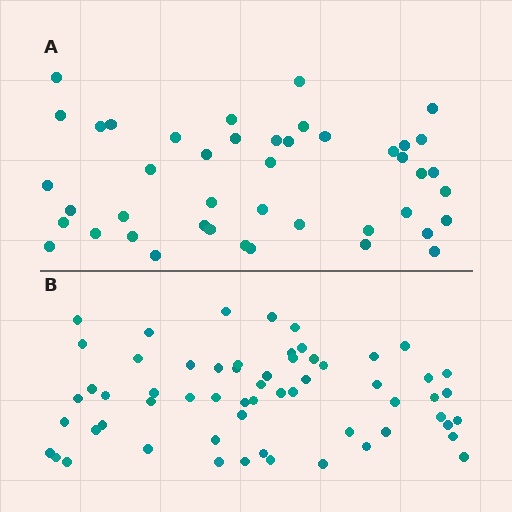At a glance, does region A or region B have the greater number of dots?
Region B (the bottom region) has more dots.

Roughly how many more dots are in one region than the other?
Region B has approximately 15 more dots than region A.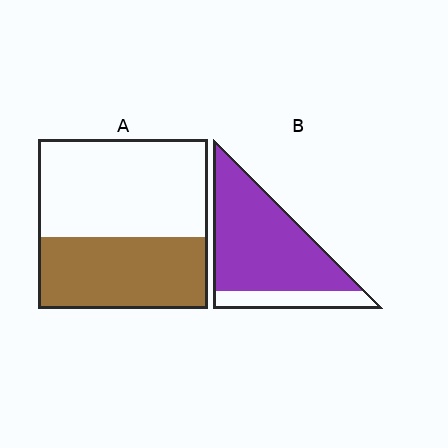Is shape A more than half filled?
No.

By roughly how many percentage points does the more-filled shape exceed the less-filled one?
By roughly 40 percentage points (B over A).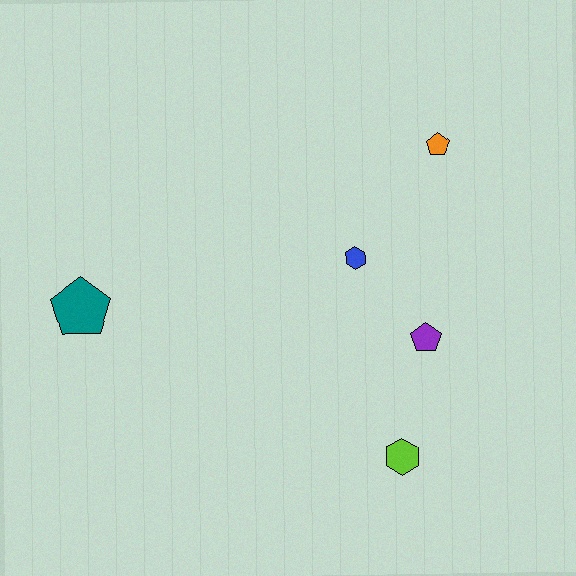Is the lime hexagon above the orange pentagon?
No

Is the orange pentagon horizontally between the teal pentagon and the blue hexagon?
No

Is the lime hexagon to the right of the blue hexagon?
Yes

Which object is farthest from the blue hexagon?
The teal pentagon is farthest from the blue hexagon.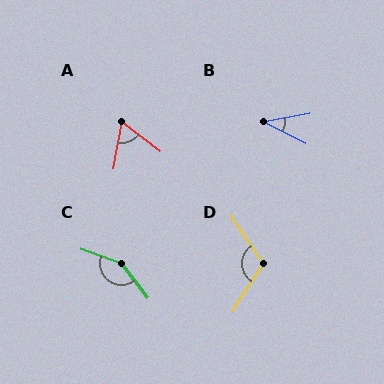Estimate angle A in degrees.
Approximately 63 degrees.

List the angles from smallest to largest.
B (38°), A (63°), D (112°), C (147°).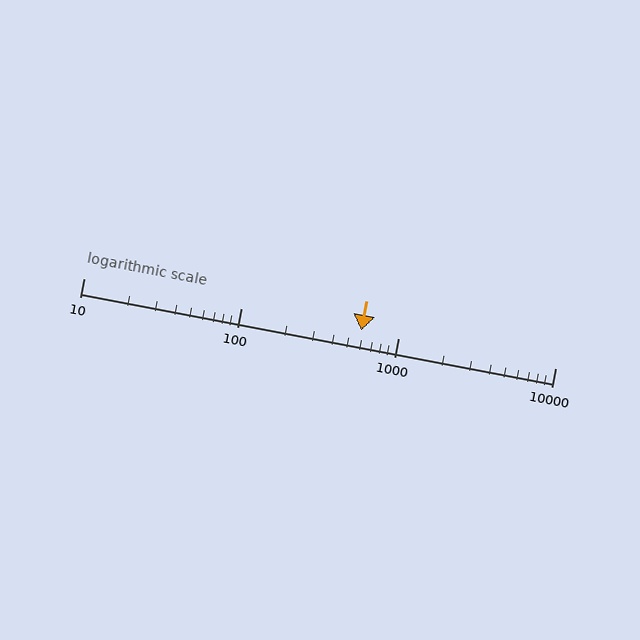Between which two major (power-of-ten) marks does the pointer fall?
The pointer is between 100 and 1000.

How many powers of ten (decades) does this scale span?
The scale spans 3 decades, from 10 to 10000.